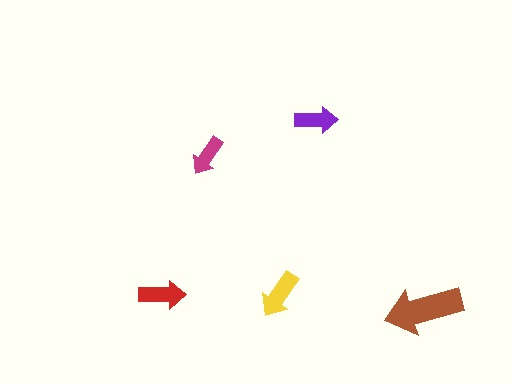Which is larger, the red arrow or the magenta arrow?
The red one.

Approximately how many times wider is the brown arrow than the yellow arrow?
About 1.5 times wider.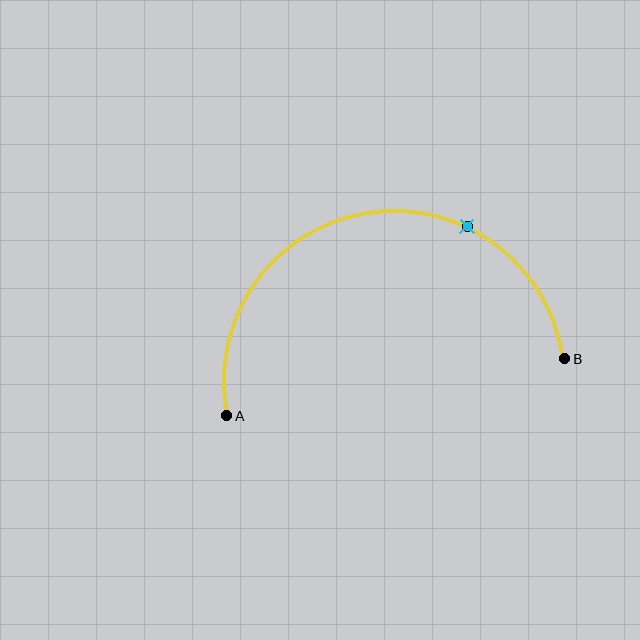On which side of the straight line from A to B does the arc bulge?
The arc bulges above the straight line connecting A and B.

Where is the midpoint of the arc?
The arc midpoint is the point on the curve farthest from the straight line joining A and B. It sits above that line.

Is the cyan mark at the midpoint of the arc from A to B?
No. The cyan mark lies on the arc but is closer to endpoint B. The arc midpoint would be at the point on the curve equidistant along the arc from both A and B.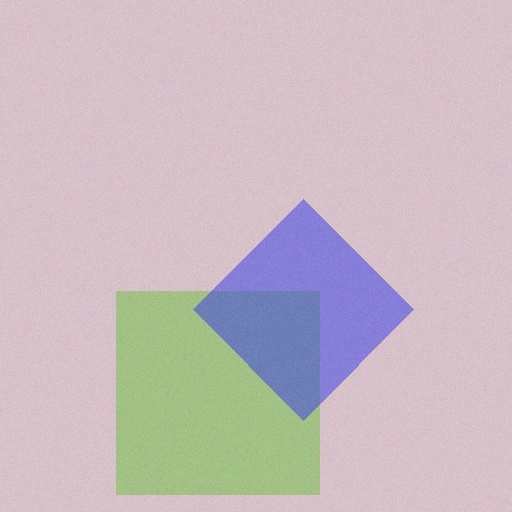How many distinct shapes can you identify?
There are 2 distinct shapes: a lime square, a blue diamond.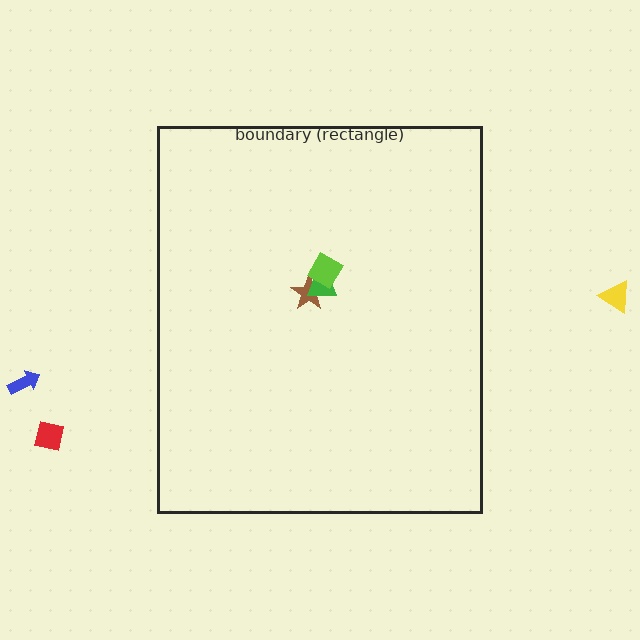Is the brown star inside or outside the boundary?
Inside.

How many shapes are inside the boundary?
3 inside, 3 outside.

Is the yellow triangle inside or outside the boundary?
Outside.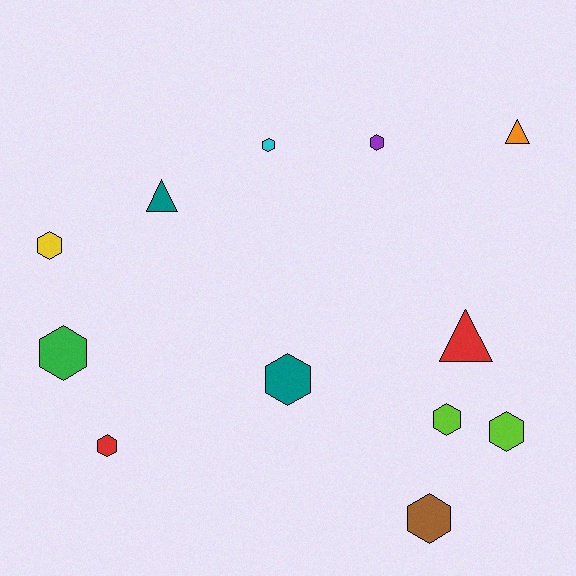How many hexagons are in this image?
There are 9 hexagons.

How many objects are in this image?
There are 12 objects.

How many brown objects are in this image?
There is 1 brown object.